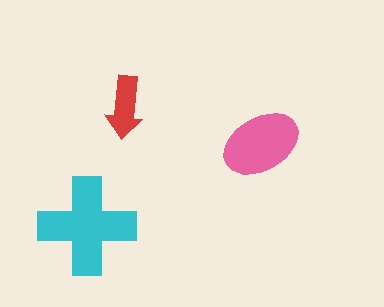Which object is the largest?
The cyan cross.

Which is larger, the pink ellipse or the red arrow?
The pink ellipse.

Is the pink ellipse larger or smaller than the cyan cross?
Smaller.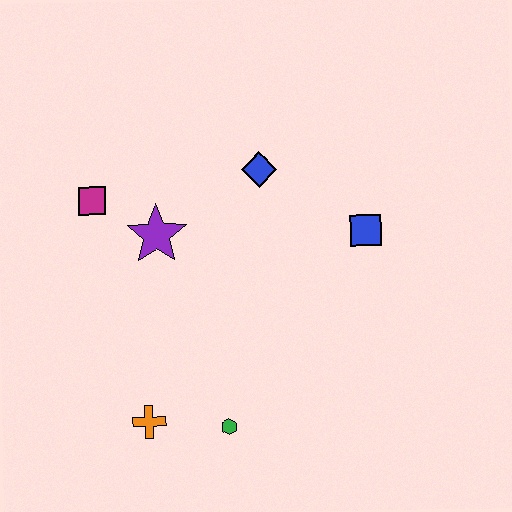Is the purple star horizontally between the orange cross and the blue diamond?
Yes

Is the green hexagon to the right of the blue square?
No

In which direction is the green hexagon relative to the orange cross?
The green hexagon is to the right of the orange cross.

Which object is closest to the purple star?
The magenta square is closest to the purple star.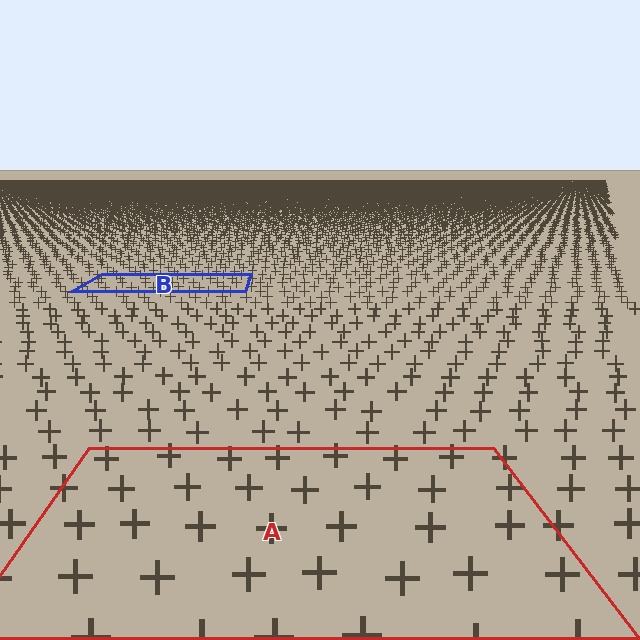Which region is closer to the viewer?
Region A is closer. The texture elements there are larger and more spread out.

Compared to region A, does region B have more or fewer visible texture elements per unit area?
Region B has more texture elements per unit area — they are packed more densely because it is farther away.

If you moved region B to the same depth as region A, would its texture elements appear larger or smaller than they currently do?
They would appear larger. At a closer depth, the same texture elements are projected at a bigger on-screen size.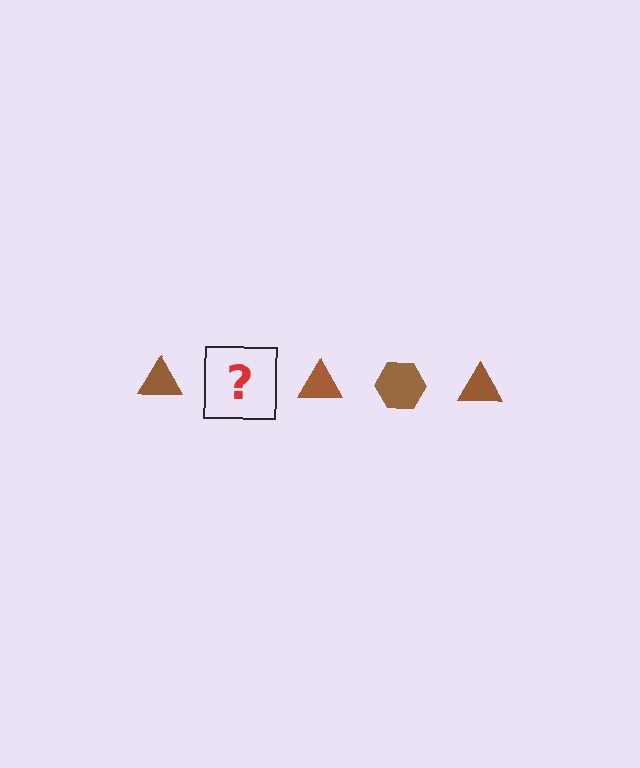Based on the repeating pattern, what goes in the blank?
The blank should be a brown hexagon.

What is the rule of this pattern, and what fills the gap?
The rule is that the pattern cycles through triangle, hexagon shapes in brown. The gap should be filled with a brown hexagon.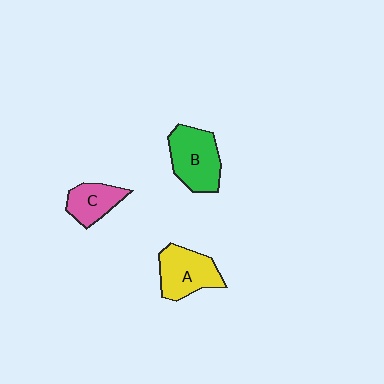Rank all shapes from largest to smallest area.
From largest to smallest: B (green), A (yellow), C (pink).